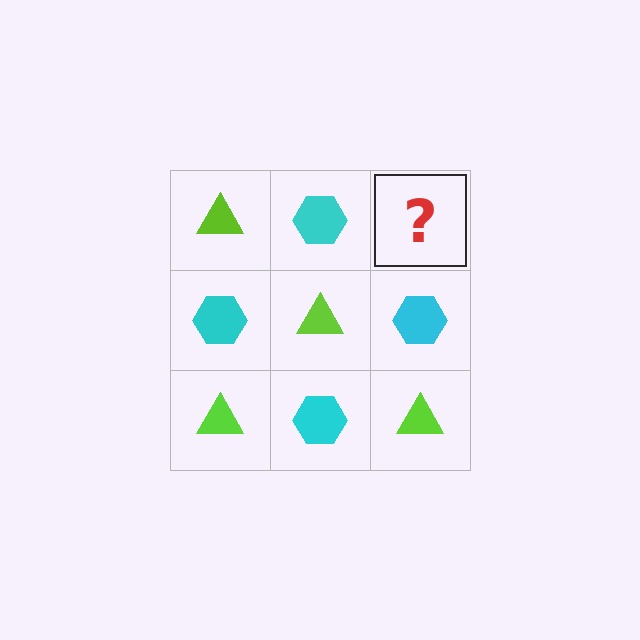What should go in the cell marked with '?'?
The missing cell should contain a lime triangle.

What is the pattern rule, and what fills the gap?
The rule is that it alternates lime triangle and cyan hexagon in a checkerboard pattern. The gap should be filled with a lime triangle.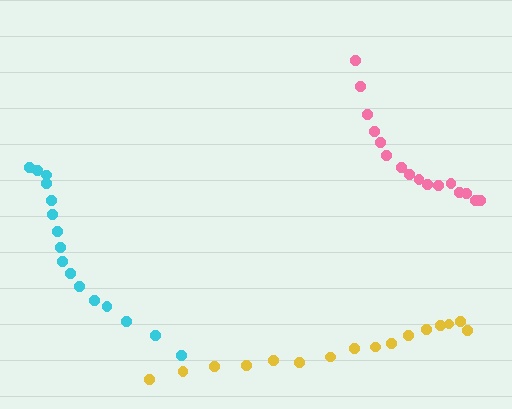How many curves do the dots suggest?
There are 3 distinct paths.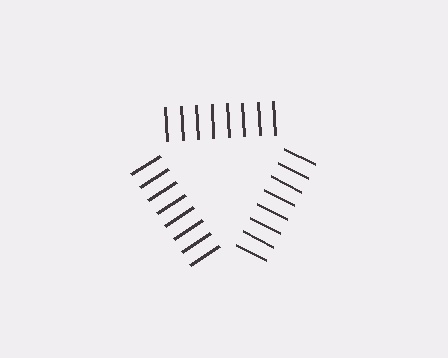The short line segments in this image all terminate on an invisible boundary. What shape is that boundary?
An illusory triangle — the line segments terminate on its edges but no continuous stroke is drawn.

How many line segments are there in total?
24 — 8 along each of the 3 edges.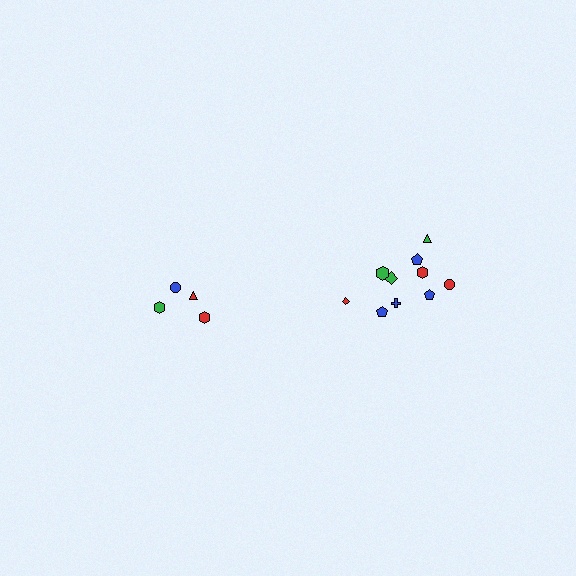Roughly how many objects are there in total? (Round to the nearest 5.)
Roughly 15 objects in total.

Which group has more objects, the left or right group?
The right group.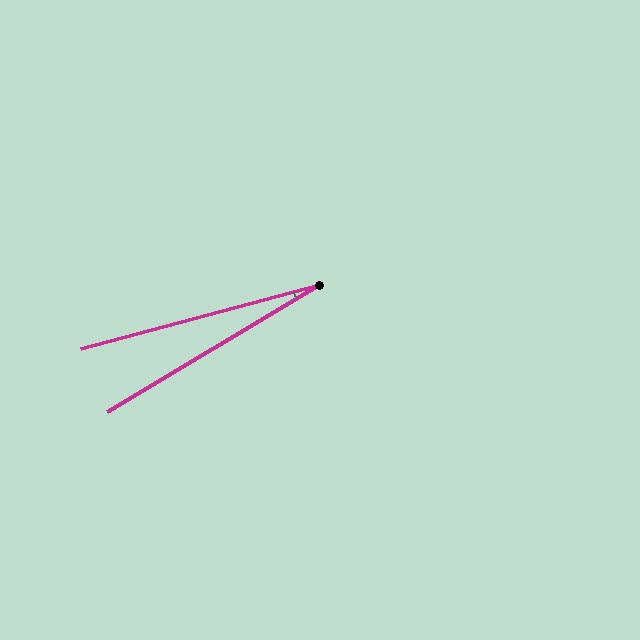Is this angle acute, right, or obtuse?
It is acute.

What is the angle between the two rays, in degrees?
Approximately 16 degrees.